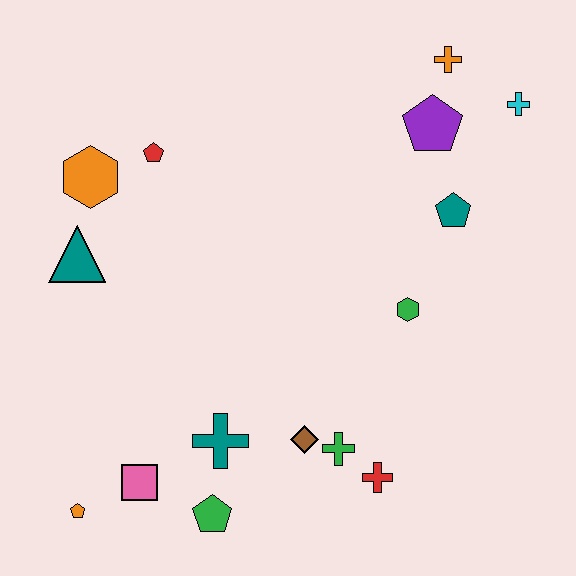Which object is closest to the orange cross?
The purple pentagon is closest to the orange cross.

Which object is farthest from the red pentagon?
The red cross is farthest from the red pentagon.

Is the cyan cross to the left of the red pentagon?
No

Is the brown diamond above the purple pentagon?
No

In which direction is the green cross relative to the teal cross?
The green cross is to the right of the teal cross.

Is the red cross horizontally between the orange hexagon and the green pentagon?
No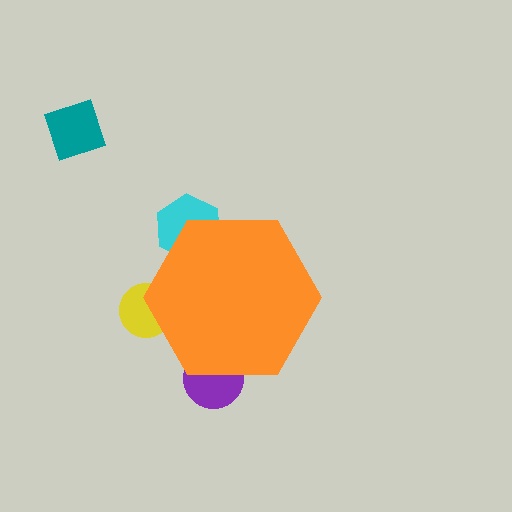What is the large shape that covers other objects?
An orange hexagon.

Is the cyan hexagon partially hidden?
Yes, the cyan hexagon is partially hidden behind the orange hexagon.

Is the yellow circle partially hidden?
Yes, the yellow circle is partially hidden behind the orange hexagon.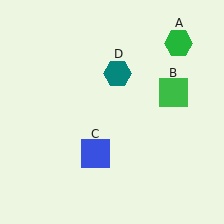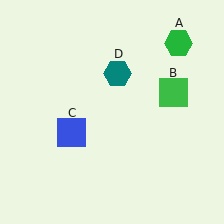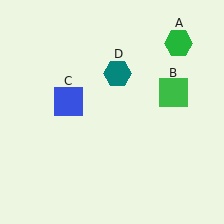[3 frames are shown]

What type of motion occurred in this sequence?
The blue square (object C) rotated clockwise around the center of the scene.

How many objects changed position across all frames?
1 object changed position: blue square (object C).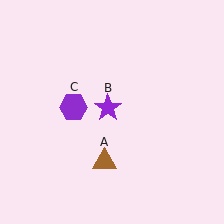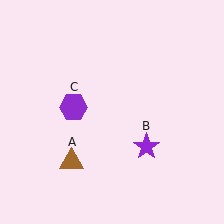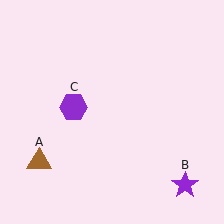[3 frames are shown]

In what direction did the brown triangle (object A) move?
The brown triangle (object A) moved left.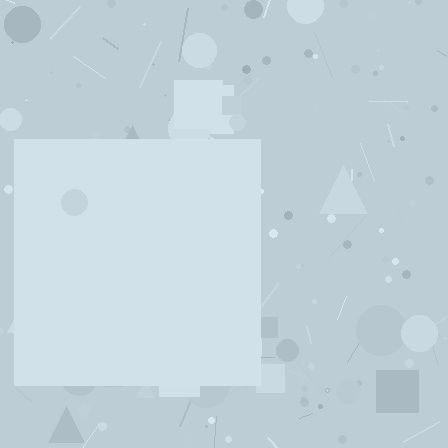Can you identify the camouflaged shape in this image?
The camouflaged shape is a square.